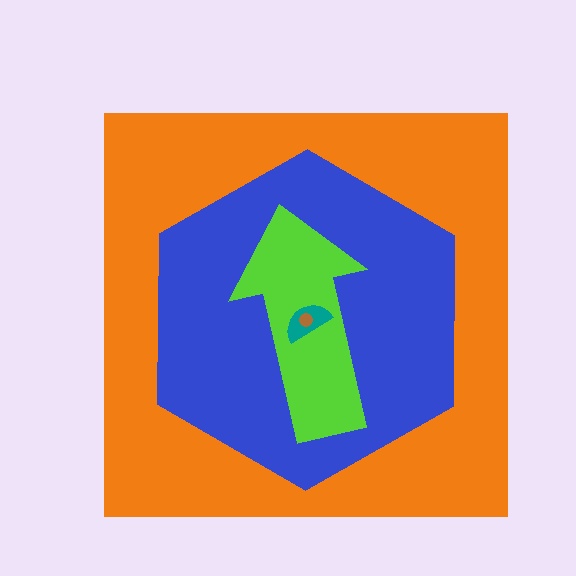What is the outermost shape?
The orange square.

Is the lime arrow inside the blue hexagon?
Yes.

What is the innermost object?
The brown circle.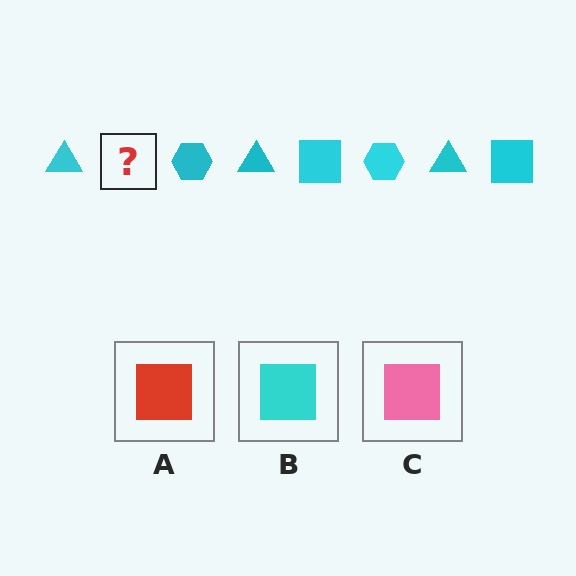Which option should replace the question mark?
Option B.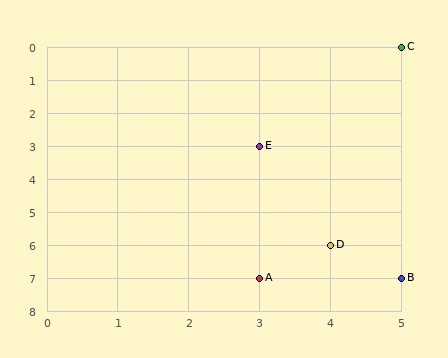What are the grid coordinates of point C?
Point C is at grid coordinates (5, 0).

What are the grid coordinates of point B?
Point B is at grid coordinates (5, 7).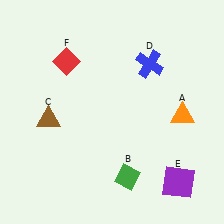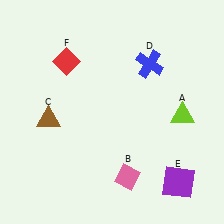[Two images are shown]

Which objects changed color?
A changed from orange to lime. B changed from green to pink.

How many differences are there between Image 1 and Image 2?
There are 2 differences between the two images.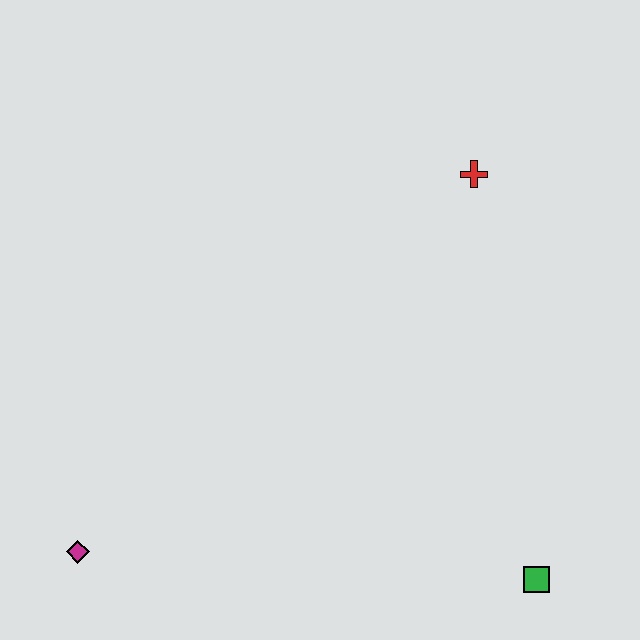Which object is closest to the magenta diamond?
The green square is closest to the magenta diamond.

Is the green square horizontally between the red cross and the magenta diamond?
No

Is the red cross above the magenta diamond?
Yes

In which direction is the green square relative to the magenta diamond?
The green square is to the right of the magenta diamond.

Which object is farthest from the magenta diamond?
The red cross is farthest from the magenta diamond.